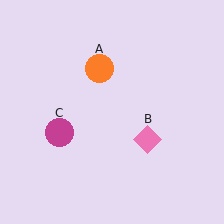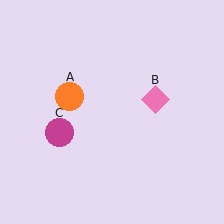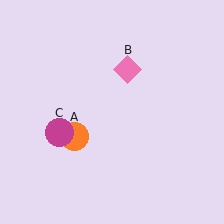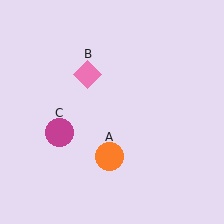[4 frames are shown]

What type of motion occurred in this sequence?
The orange circle (object A), pink diamond (object B) rotated counterclockwise around the center of the scene.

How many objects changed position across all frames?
2 objects changed position: orange circle (object A), pink diamond (object B).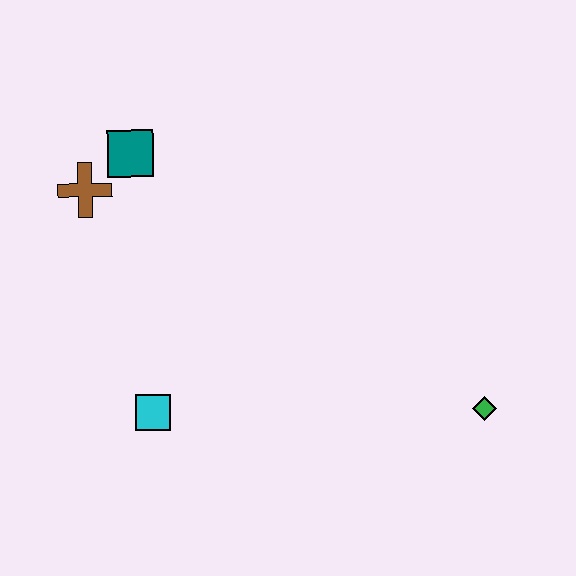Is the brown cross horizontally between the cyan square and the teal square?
No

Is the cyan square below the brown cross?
Yes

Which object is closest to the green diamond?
The cyan square is closest to the green diamond.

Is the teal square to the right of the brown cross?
Yes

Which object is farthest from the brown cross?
The green diamond is farthest from the brown cross.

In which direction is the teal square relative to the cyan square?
The teal square is above the cyan square.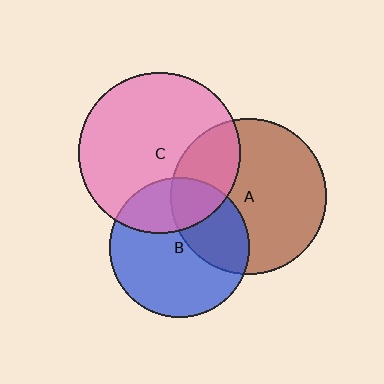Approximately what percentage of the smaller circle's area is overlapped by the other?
Approximately 25%.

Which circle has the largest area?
Circle C (pink).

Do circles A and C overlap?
Yes.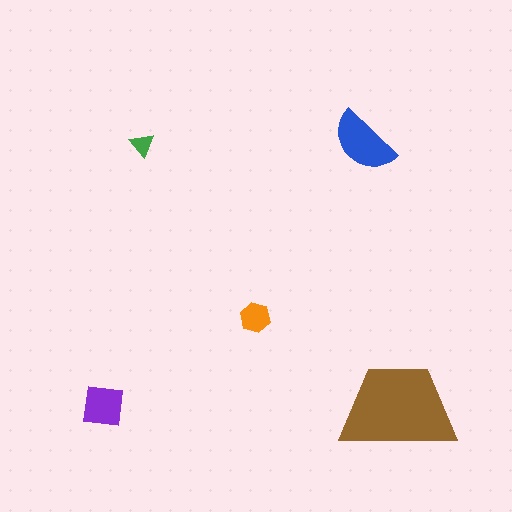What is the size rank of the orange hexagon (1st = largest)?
4th.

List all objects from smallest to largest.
The green triangle, the orange hexagon, the purple square, the blue semicircle, the brown trapezoid.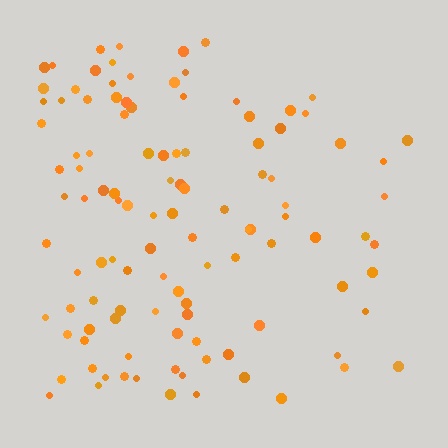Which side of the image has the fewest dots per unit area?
The right.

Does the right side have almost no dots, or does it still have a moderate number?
Still a moderate number, just noticeably fewer than the left.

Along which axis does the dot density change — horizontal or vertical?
Horizontal.